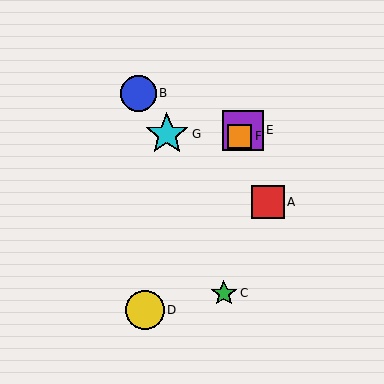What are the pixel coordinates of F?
Object F is at (240, 136).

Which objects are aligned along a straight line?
Objects D, E, F are aligned along a straight line.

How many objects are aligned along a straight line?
3 objects (D, E, F) are aligned along a straight line.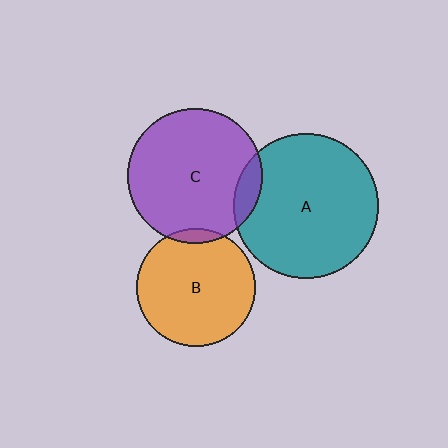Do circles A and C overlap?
Yes.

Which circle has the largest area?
Circle A (teal).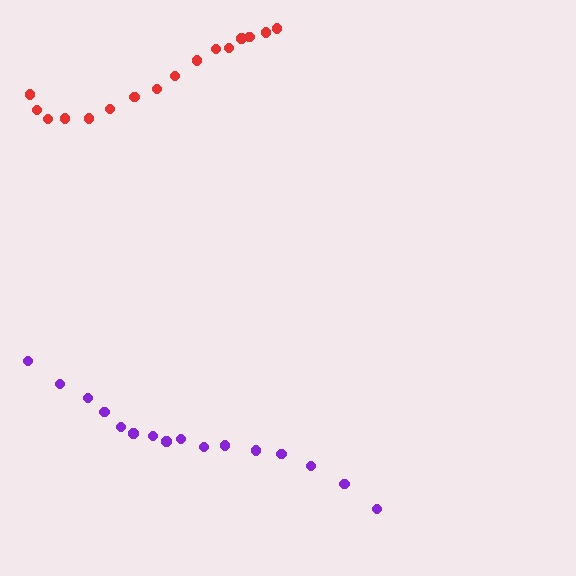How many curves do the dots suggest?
There are 2 distinct paths.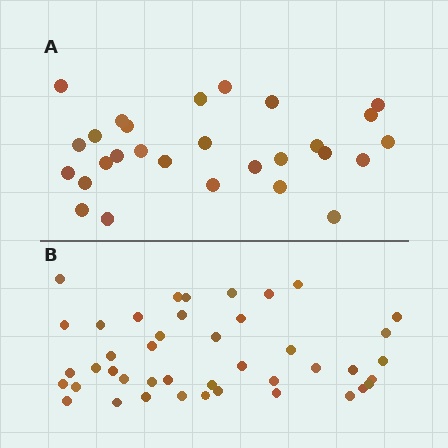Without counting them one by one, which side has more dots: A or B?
Region B (the bottom region) has more dots.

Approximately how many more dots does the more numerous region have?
Region B has approximately 15 more dots than region A.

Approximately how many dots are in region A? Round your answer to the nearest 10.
About 30 dots. (The exact count is 28, which rounds to 30.)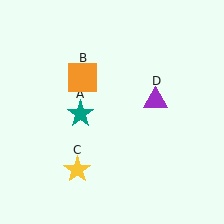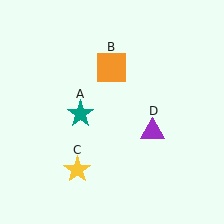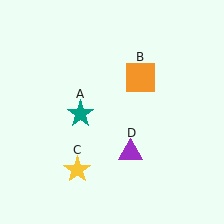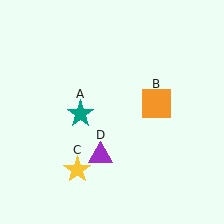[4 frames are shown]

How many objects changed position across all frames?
2 objects changed position: orange square (object B), purple triangle (object D).